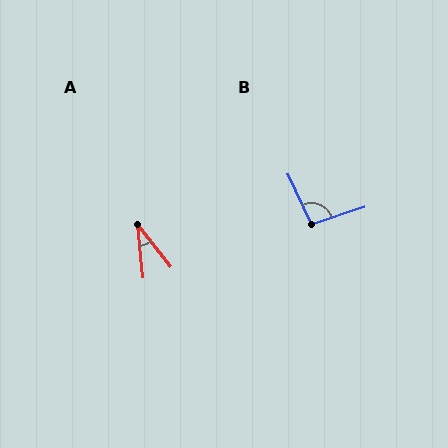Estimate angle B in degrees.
Approximately 97 degrees.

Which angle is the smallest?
A, at approximately 32 degrees.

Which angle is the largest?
B, at approximately 97 degrees.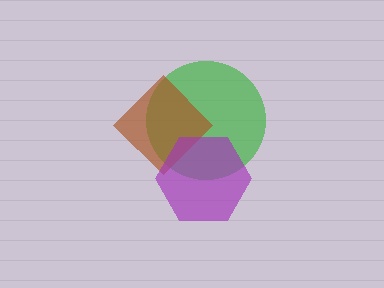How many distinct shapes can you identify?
There are 3 distinct shapes: a green circle, a brown diamond, a purple hexagon.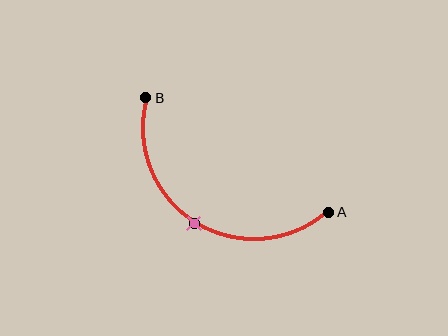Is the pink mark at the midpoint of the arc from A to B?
Yes. The pink mark lies on the arc at equal arc-length from both A and B — it is the arc midpoint.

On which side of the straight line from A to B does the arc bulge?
The arc bulges below the straight line connecting A and B.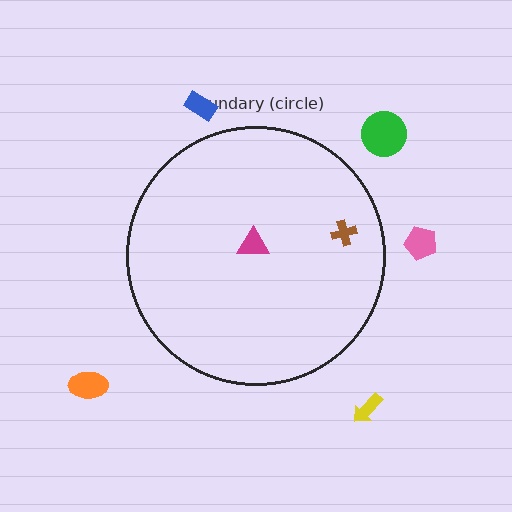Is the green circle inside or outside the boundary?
Outside.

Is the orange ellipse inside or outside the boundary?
Outside.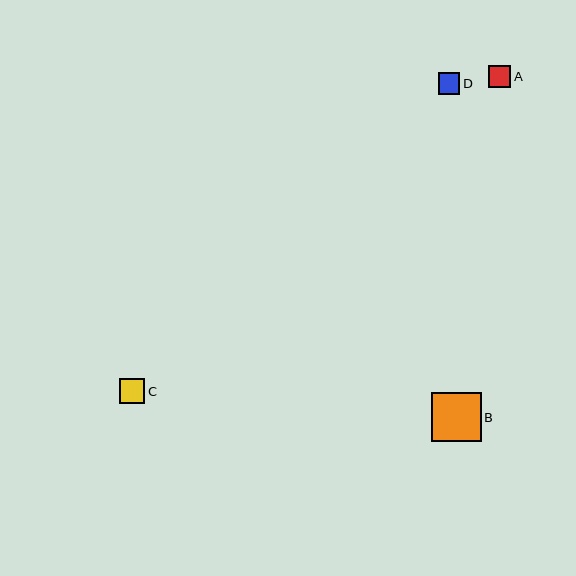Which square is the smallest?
Square D is the smallest with a size of approximately 22 pixels.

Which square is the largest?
Square B is the largest with a size of approximately 49 pixels.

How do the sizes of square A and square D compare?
Square A and square D are approximately the same size.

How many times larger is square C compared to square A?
Square C is approximately 1.1 times the size of square A.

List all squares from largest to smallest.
From largest to smallest: B, C, A, D.